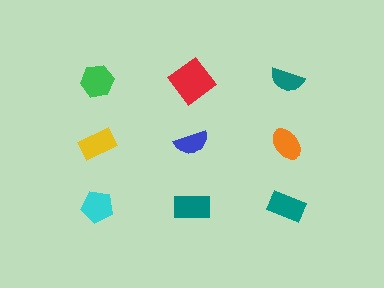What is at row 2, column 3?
An orange ellipse.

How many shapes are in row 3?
3 shapes.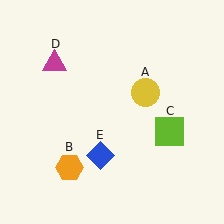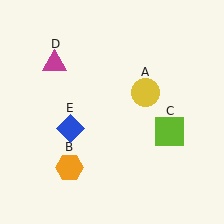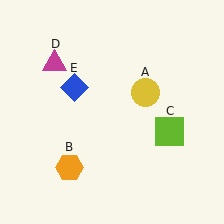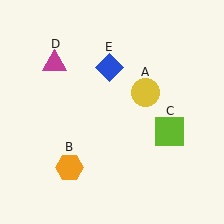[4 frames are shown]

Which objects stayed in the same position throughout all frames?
Yellow circle (object A) and orange hexagon (object B) and lime square (object C) and magenta triangle (object D) remained stationary.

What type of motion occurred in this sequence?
The blue diamond (object E) rotated clockwise around the center of the scene.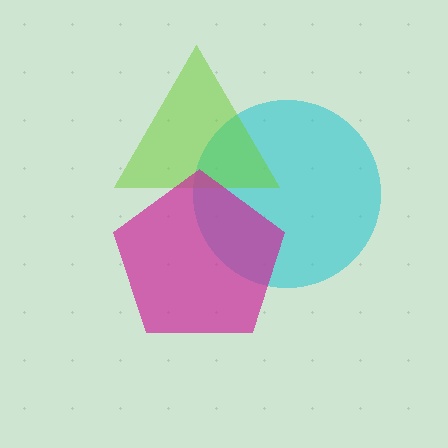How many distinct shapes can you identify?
There are 3 distinct shapes: a cyan circle, a lime triangle, a magenta pentagon.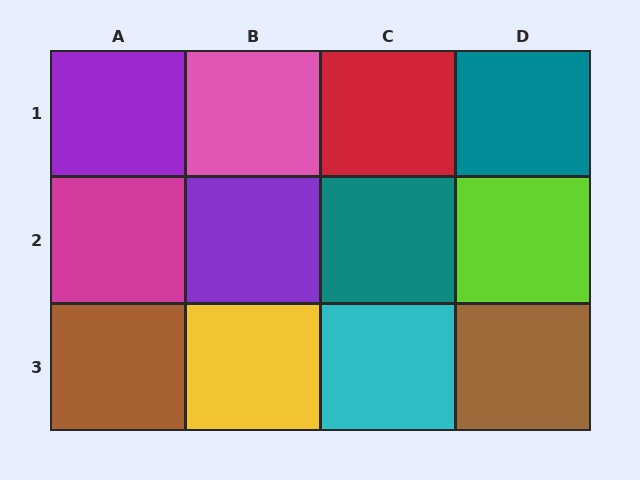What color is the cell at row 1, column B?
Pink.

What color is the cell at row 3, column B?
Yellow.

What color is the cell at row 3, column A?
Brown.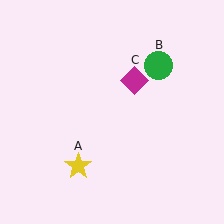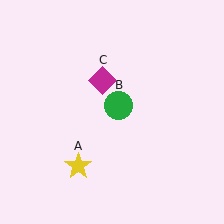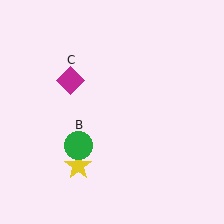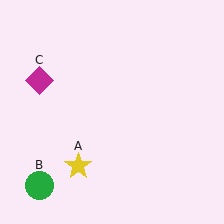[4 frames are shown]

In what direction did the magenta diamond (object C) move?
The magenta diamond (object C) moved left.